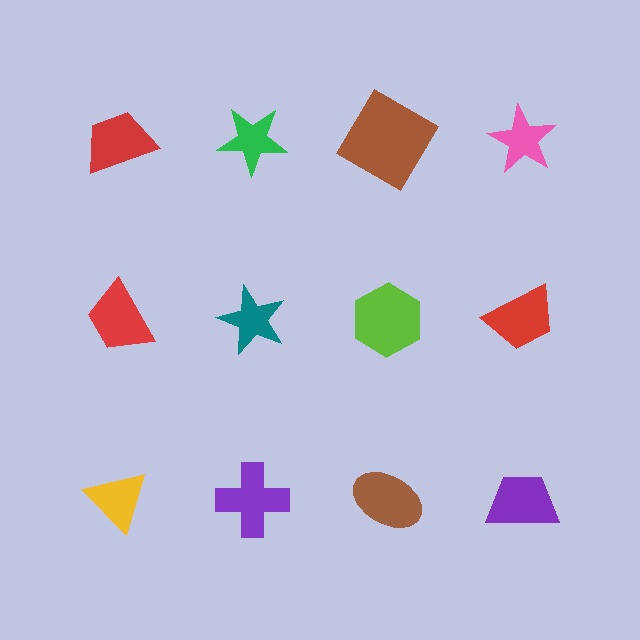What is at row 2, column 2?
A teal star.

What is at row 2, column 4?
A red trapezoid.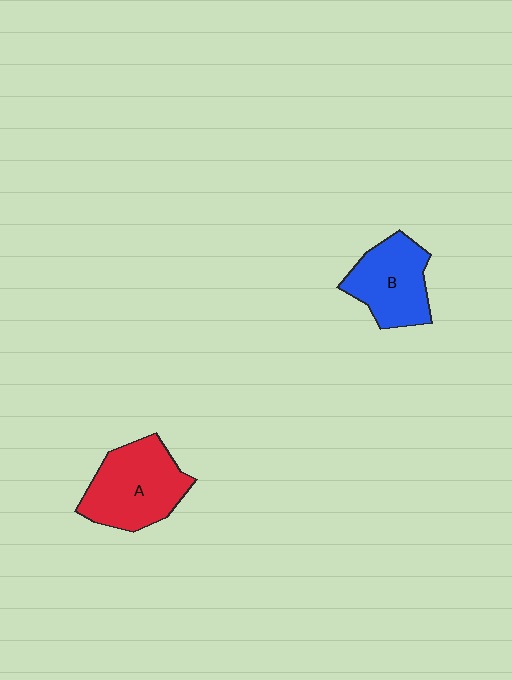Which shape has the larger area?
Shape A (red).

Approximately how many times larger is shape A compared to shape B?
Approximately 1.2 times.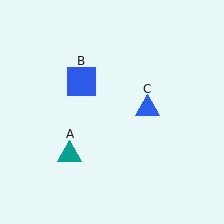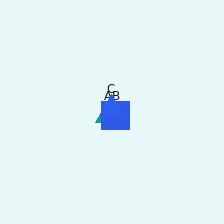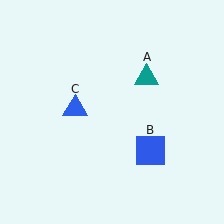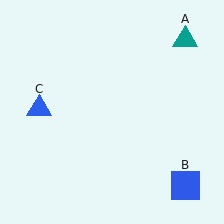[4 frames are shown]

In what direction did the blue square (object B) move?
The blue square (object B) moved down and to the right.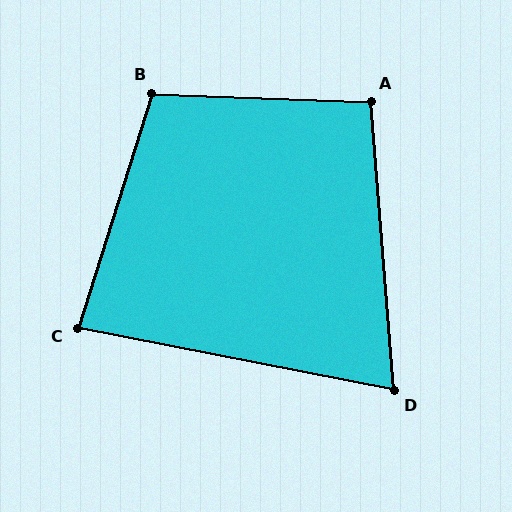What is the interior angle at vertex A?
Approximately 97 degrees (obtuse).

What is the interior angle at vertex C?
Approximately 83 degrees (acute).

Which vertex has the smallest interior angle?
D, at approximately 74 degrees.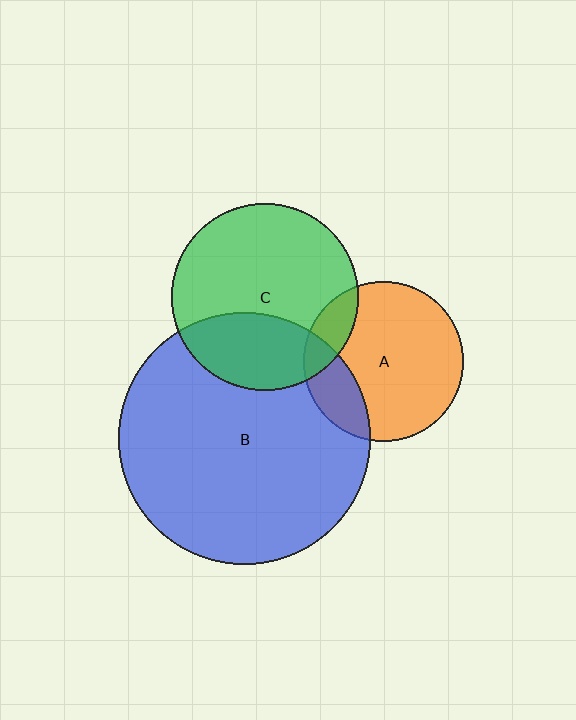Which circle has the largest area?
Circle B (blue).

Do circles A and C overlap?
Yes.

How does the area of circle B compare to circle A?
Approximately 2.5 times.